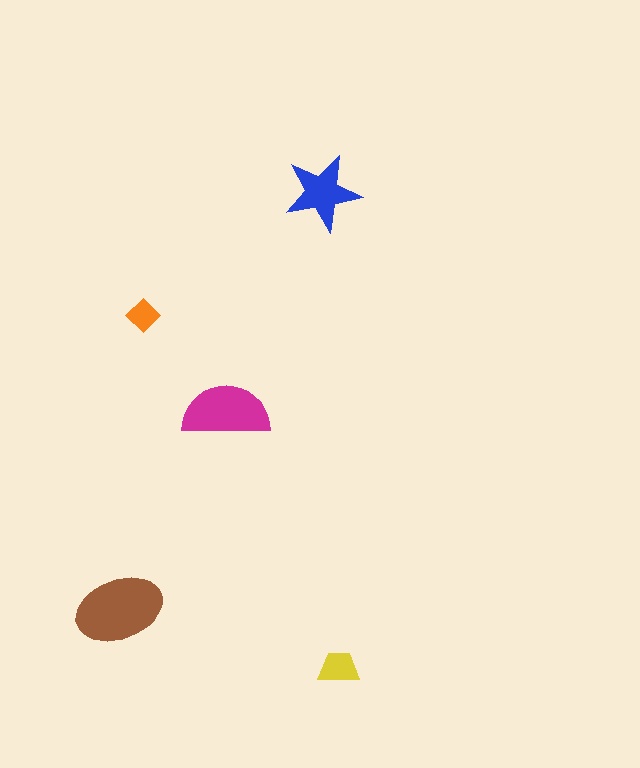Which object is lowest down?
The yellow trapezoid is bottommost.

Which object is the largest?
The brown ellipse.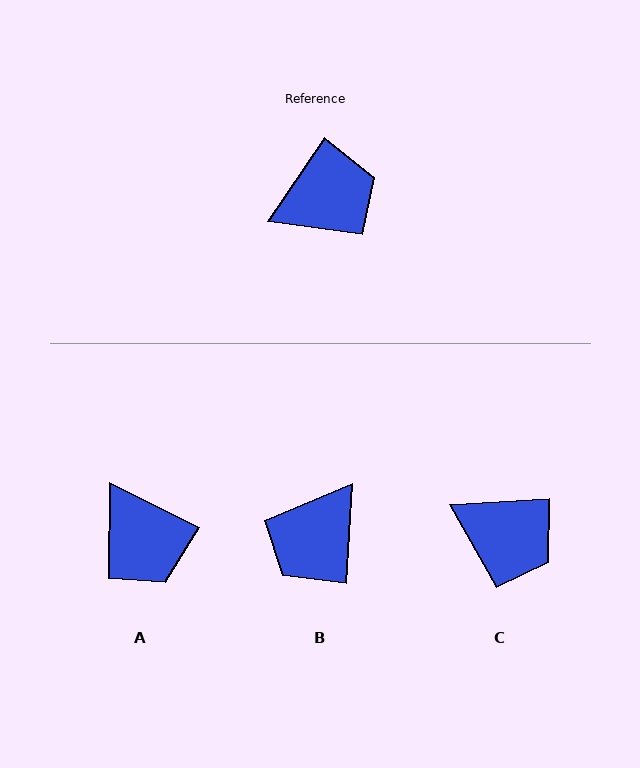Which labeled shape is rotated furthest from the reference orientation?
B, about 149 degrees away.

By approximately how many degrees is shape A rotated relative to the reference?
Approximately 82 degrees clockwise.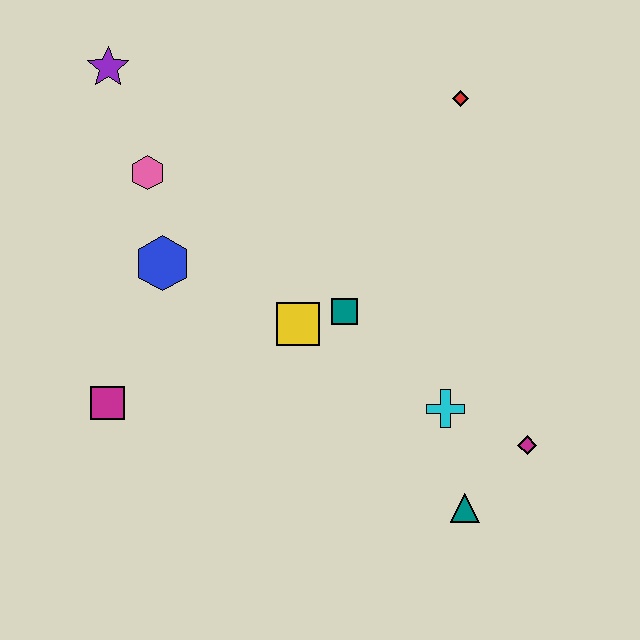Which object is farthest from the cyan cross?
The purple star is farthest from the cyan cross.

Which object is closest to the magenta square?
The blue hexagon is closest to the magenta square.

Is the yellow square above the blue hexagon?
No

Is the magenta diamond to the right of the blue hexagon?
Yes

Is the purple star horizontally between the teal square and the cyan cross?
No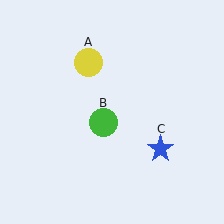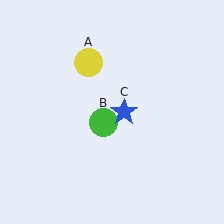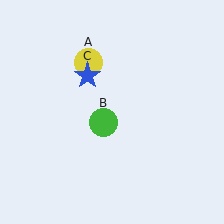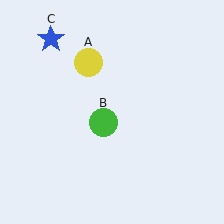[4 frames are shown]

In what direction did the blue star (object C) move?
The blue star (object C) moved up and to the left.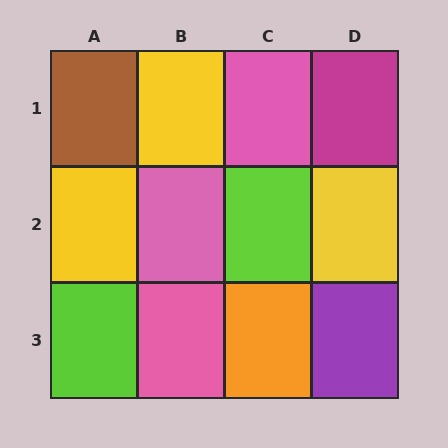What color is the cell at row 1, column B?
Yellow.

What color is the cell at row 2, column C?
Lime.